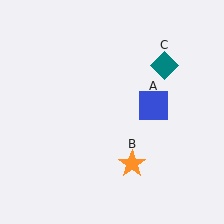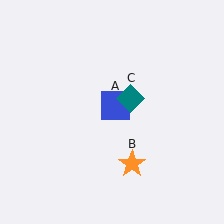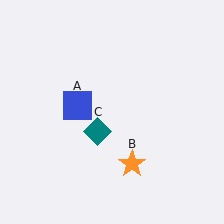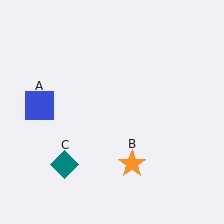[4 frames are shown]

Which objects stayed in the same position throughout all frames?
Orange star (object B) remained stationary.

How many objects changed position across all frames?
2 objects changed position: blue square (object A), teal diamond (object C).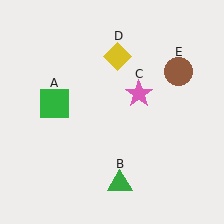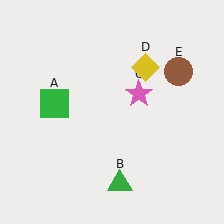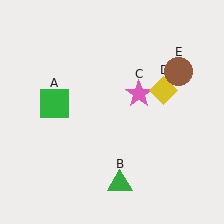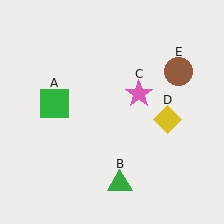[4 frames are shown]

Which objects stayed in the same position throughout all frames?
Green square (object A) and green triangle (object B) and pink star (object C) and brown circle (object E) remained stationary.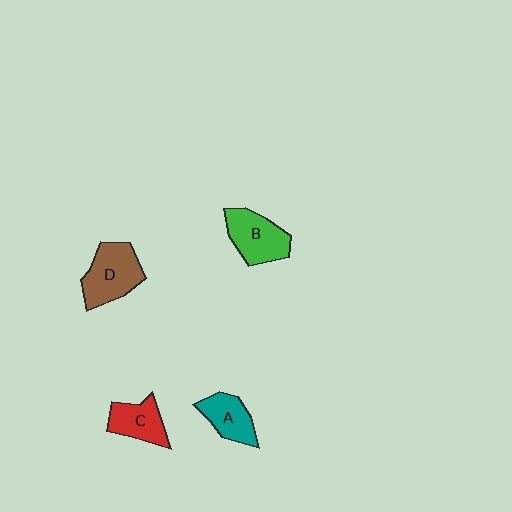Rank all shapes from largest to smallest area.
From largest to smallest: D (brown), B (green), C (red), A (teal).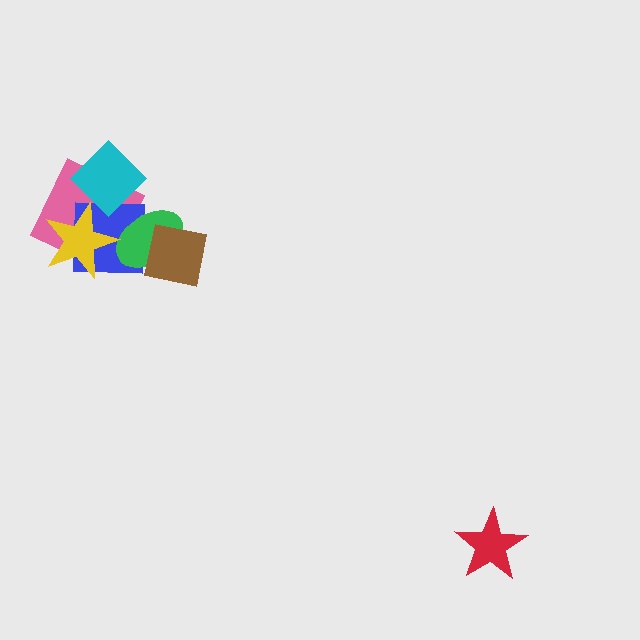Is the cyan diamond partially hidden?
Yes, it is partially covered by another shape.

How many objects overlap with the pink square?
4 objects overlap with the pink square.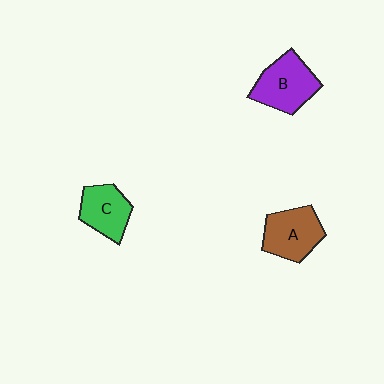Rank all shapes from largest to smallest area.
From largest to smallest: B (purple), A (brown), C (green).